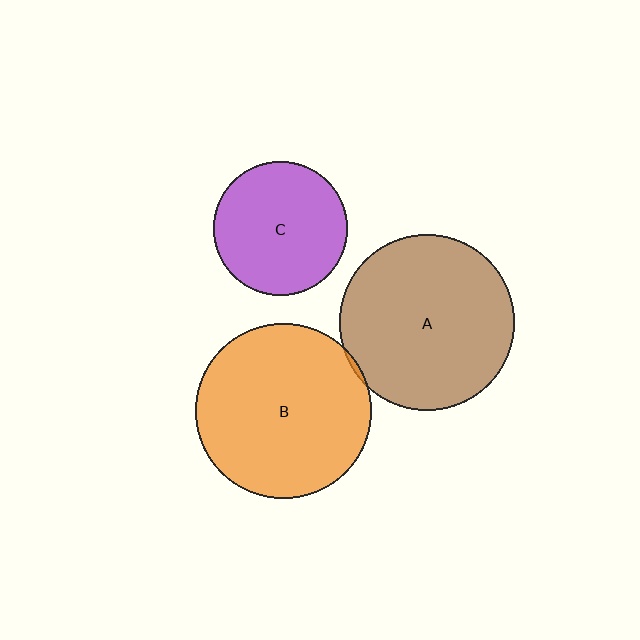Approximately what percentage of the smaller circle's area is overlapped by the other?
Approximately 5%.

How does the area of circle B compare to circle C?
Approximately 1.7 times.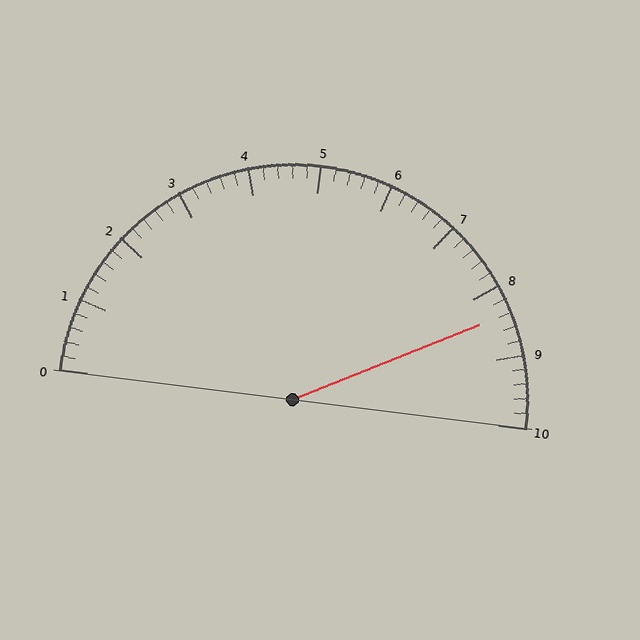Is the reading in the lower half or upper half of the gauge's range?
The reading is in the upper half of the range (0 to 10).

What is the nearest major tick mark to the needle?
The nearest major tick mark is 8.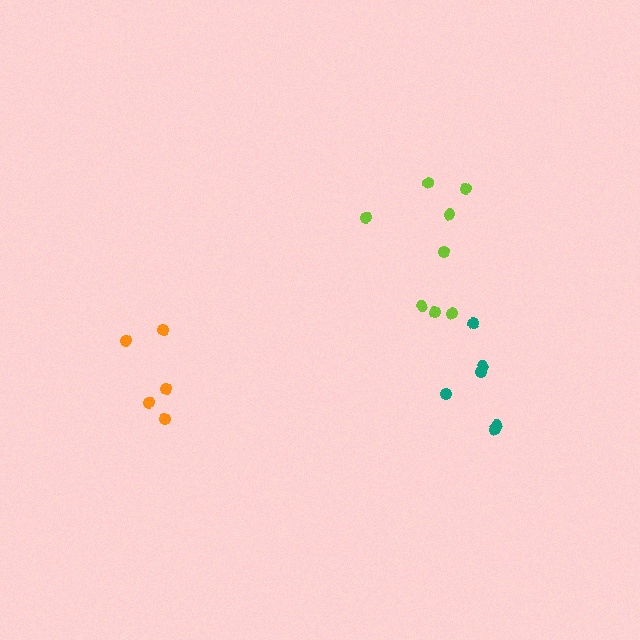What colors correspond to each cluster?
The clusters are colored: lime, orange, teal.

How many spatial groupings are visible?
There are 3 spatial groupings.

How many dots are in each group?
Group 1: 8 dots, Group 2: 5 dots, Group 3: 6 dots (19 total).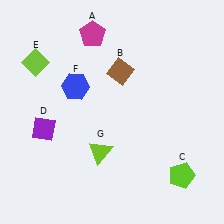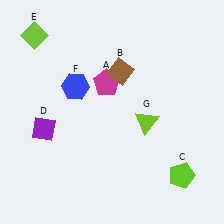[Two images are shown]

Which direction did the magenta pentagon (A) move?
The magenta pentagon (A) moved down.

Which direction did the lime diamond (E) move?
The lime diamond (E) moved up.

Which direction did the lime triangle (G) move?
The lime triangle (G) moved right.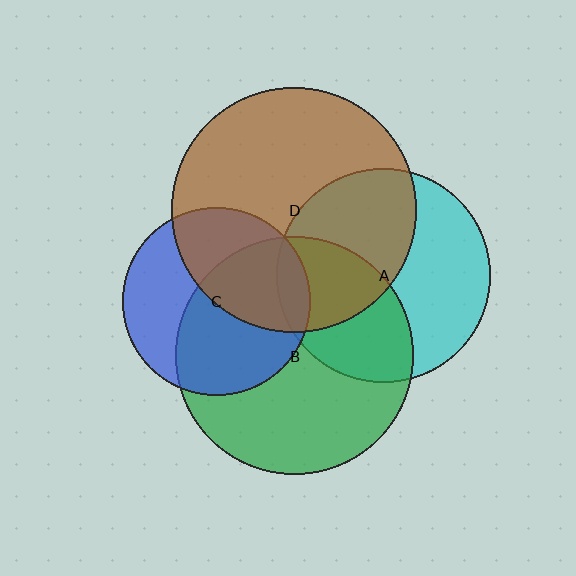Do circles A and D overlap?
Yes.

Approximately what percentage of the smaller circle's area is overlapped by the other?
Approximately 45%.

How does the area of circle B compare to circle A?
Approximately 1.2 times.